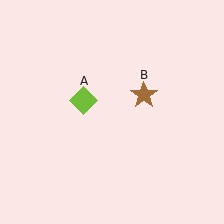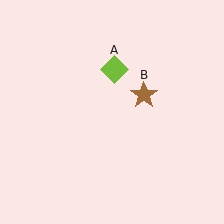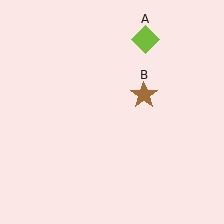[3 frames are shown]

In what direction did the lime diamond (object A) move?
The lime diamond (object A) moved up and to the right.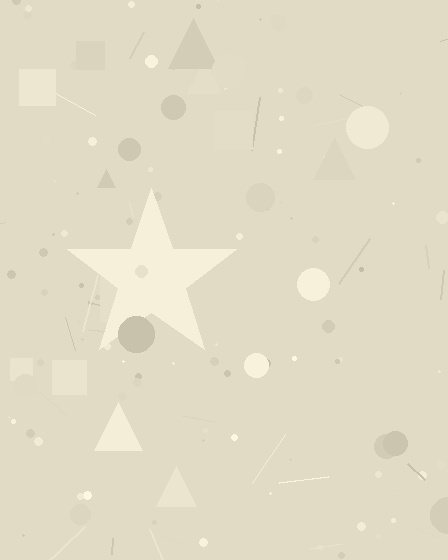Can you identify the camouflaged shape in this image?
The camouflaged shape is a star.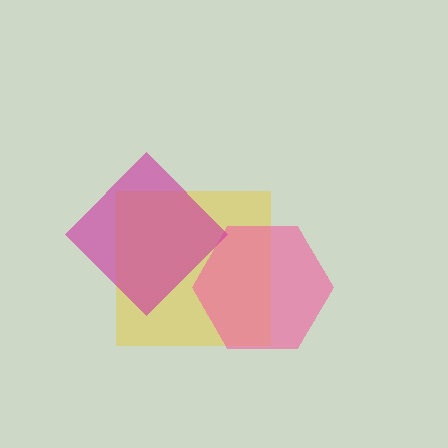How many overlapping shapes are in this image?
There are 3 overlapping shapes in the image.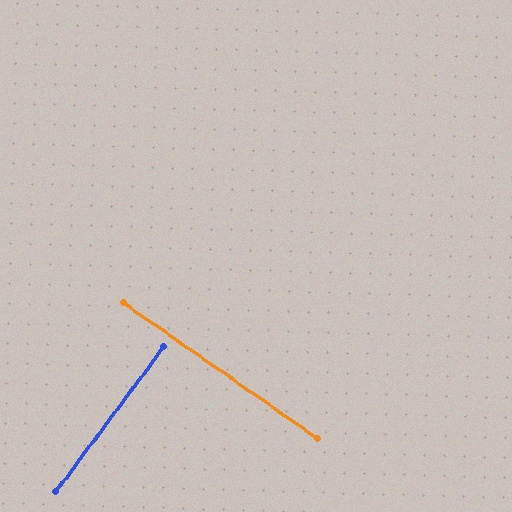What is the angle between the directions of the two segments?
Approximately 88 degrees.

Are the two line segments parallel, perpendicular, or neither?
Perpendicular — they meet at approximately 88°.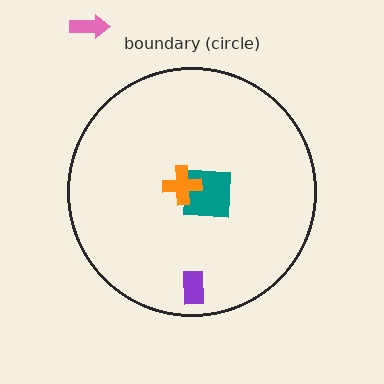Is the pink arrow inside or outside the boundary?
Outside.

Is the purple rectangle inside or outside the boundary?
Inside.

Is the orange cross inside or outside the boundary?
Inside.